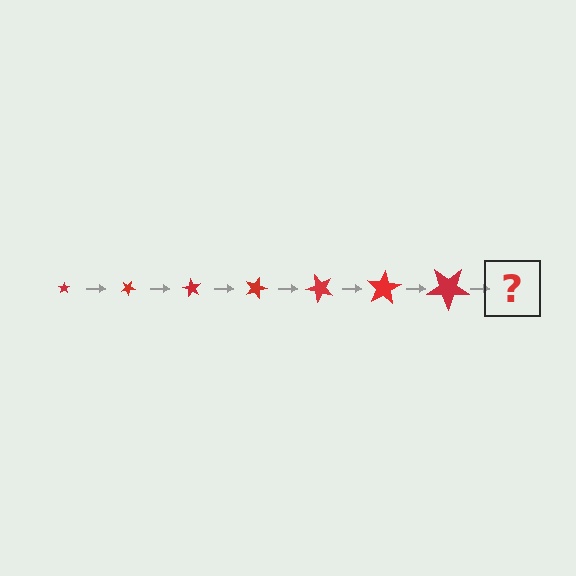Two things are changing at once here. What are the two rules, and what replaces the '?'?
The two rules are that the star grows larger each step and it rotates 30 degrees each step. The '?' should be a star, larger than the previous one and rotated 210 degrees from the start.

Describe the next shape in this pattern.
It should be a star, larger than the previous one and rotated 210 degrees from the start.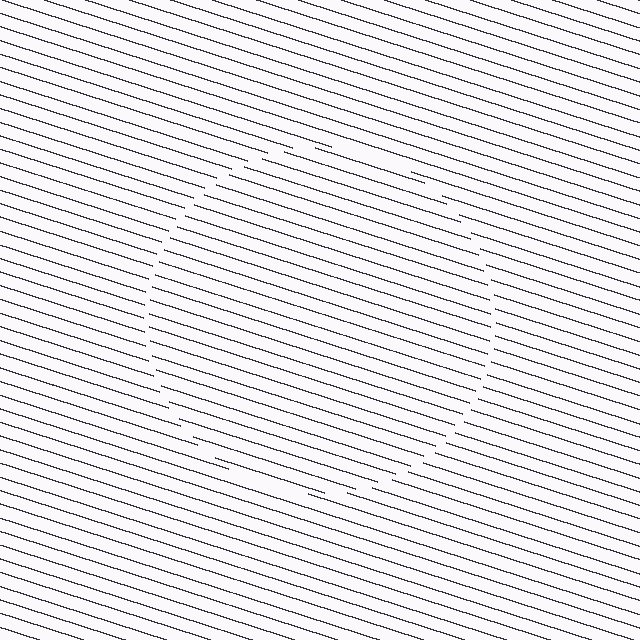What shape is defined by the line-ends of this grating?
An illusory circle. The interior of the shape contains the same grating, shifted by half a period — the contour is defined by the phase discontinuity where line-ends from the inner and outer gratings abut.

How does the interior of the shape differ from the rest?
The interior of the shape contains the same grating, shifted by half a period — the contour is defined by the phase discontinuity where line-ends from the inner and outer gratings abut.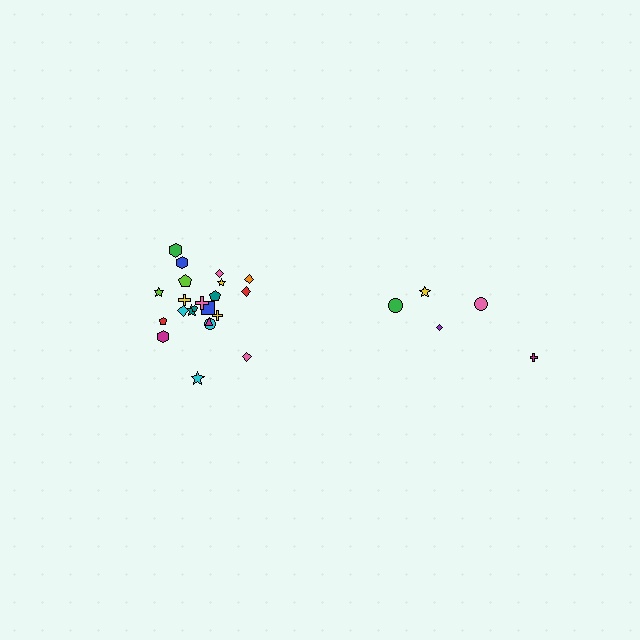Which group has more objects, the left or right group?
The left group.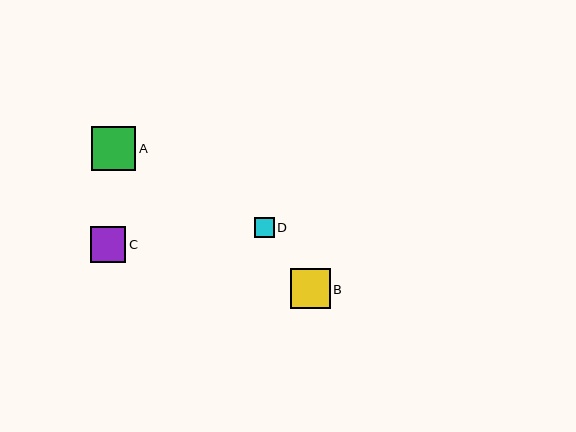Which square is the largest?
Square A is the largest with a size of approximately 44 pixels.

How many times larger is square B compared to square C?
Square B is approximately 1.1 times the size of square C.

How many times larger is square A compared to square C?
Square A is approximately 1.2 times the size of square C.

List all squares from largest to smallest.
From largest to smallest: A, B, C, D.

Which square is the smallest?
Square D is the smallest with a size of approximately 20 pixels.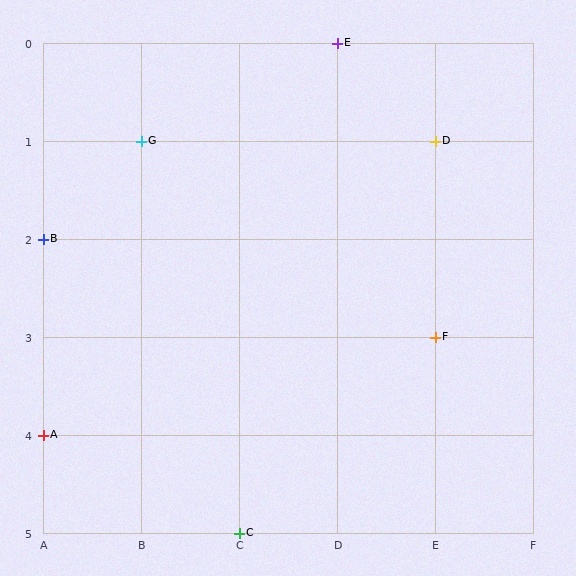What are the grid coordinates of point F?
Point F is at grid coordinates (E, 3).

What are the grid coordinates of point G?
Point G is at grid coordinates (B, 1).